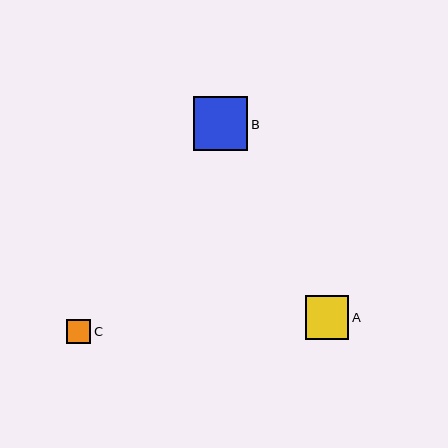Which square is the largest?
Square B is the largest with a size of approximately 54 pixels.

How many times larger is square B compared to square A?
Square B is approximately 1.2 times the size of square A.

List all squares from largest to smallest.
From largest to smallest: B, A, C.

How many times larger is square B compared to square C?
Square B is approximately 2.2 times the size of square C.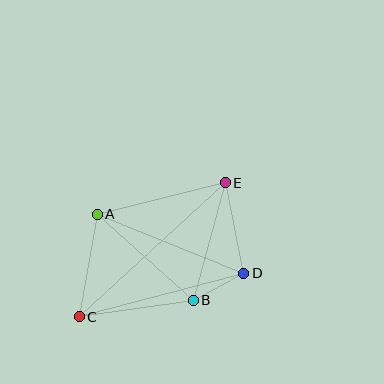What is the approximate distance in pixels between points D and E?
The distance between D and E is approximately 93 pixels.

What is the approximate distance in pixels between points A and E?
The distance between A and E is approximately 131 pixels.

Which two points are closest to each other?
Points B and D are closest to each other.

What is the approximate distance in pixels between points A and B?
The distance between A and B is approximately 129 pixels.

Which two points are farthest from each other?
Points C and E are farthest from each other.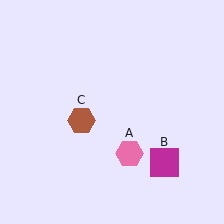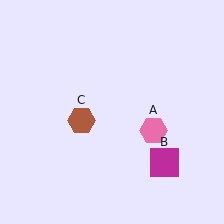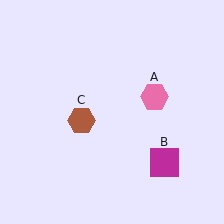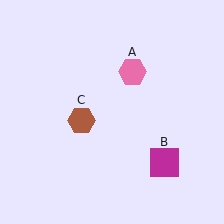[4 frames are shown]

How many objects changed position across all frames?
1 object changed position: pink hexagon (object A).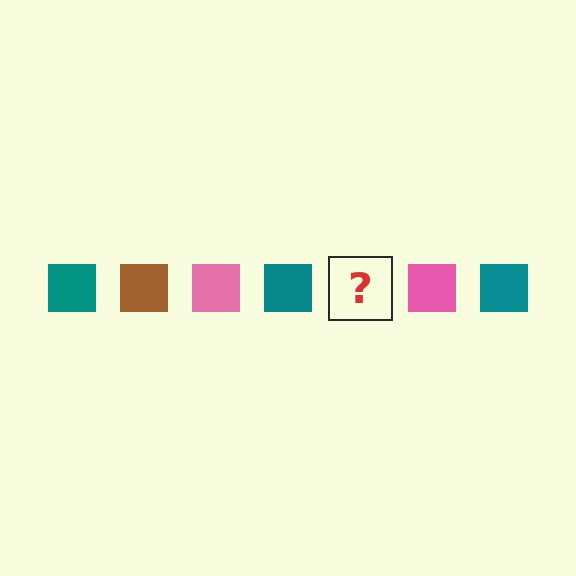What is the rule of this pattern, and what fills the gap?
The rule is that the pattern cycles through teal, brown, pink squares. The gap should be filled with a brown square.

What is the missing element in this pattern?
The missing element is a brown square.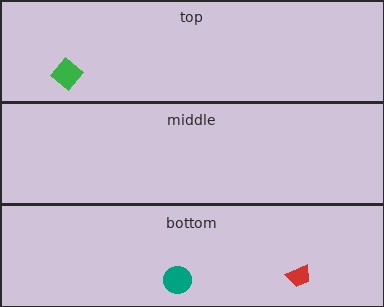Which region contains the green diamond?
The top region.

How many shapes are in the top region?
1.